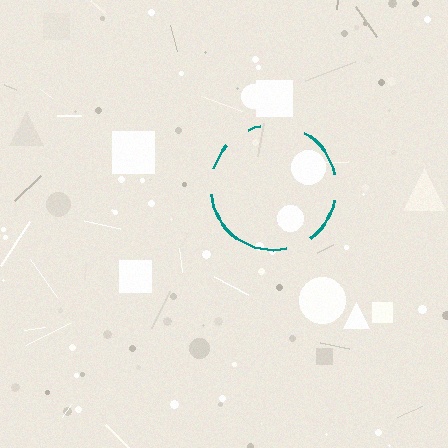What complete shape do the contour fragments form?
The contour fragments form a circle.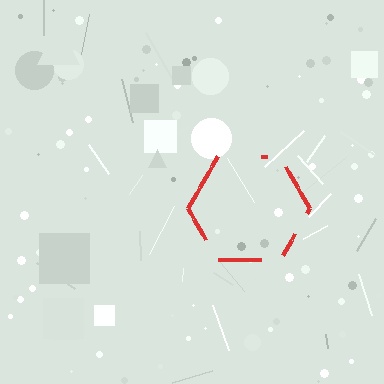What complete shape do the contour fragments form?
The contour fragments form a hexagon.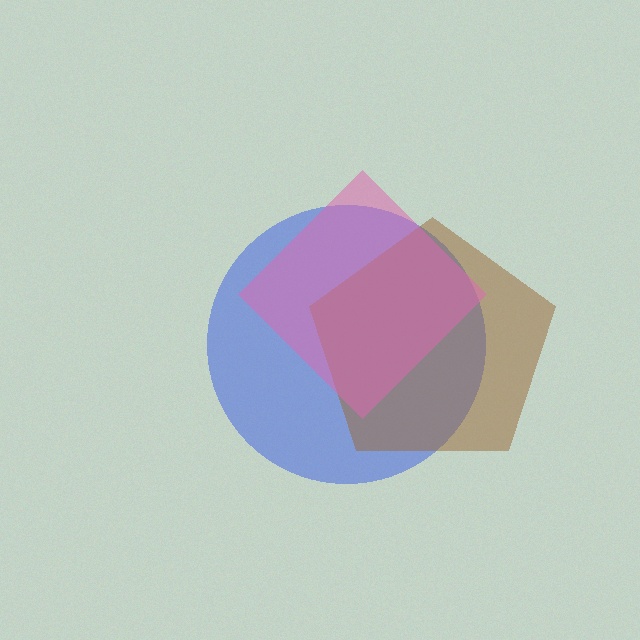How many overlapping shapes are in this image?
There are 3 overlapping shapes in the image.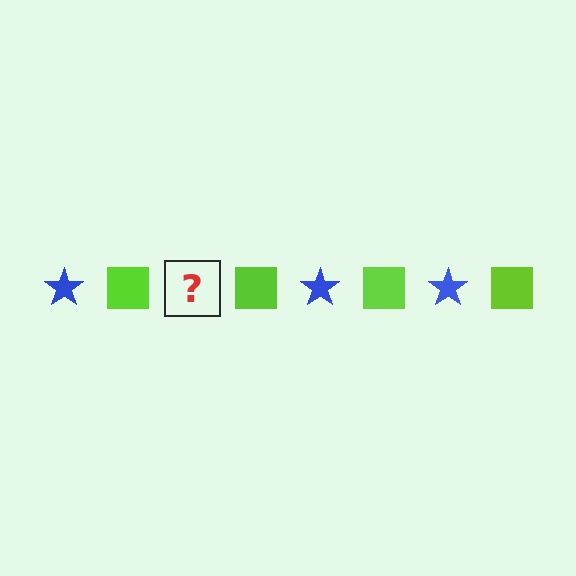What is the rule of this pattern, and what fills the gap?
The rule is that the pattern alternates between blue star and lime square. The gap should be filled with a blue star.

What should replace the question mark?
The question mark should be replaced with a blue star.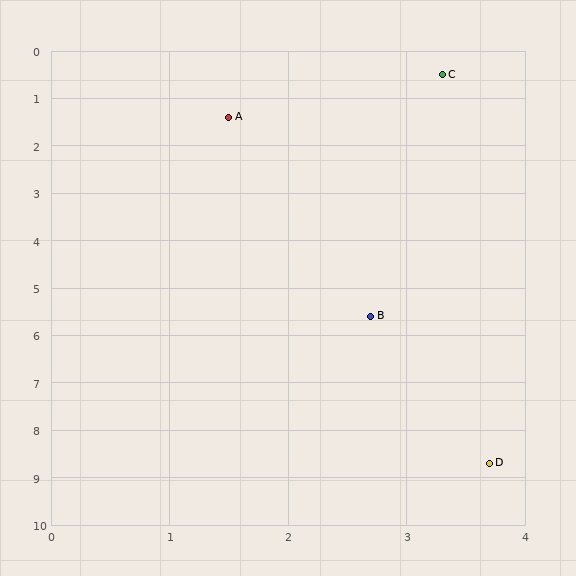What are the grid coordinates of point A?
Point A is at approximately (1.5, 1.4).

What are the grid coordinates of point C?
Point C is at approximately (3.3, 0.5).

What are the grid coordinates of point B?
Point B is at approximately (2.7, 5.6).